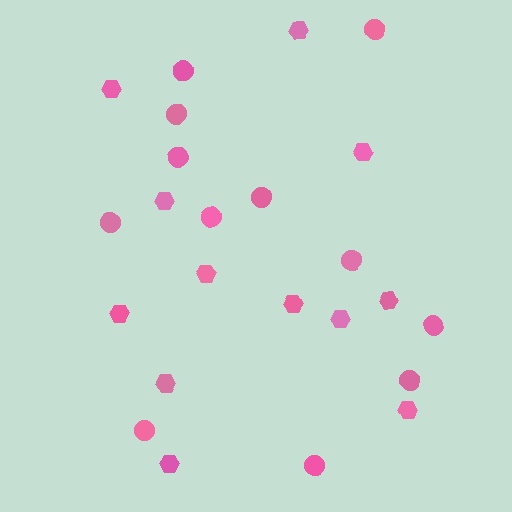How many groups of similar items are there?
There are 2 groups: one group of circles (12) and one group of hexagons (12).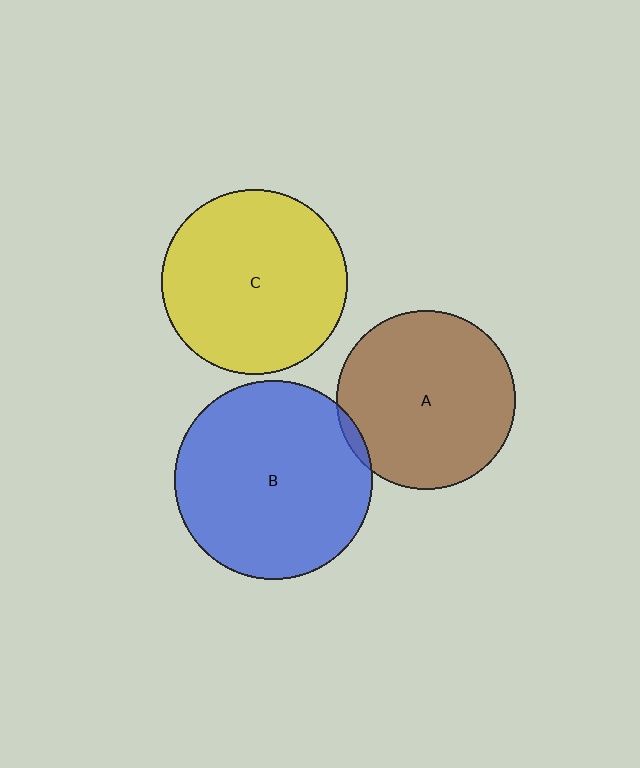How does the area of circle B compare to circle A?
Approximately 1.2 times.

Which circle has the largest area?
Circle B (blue).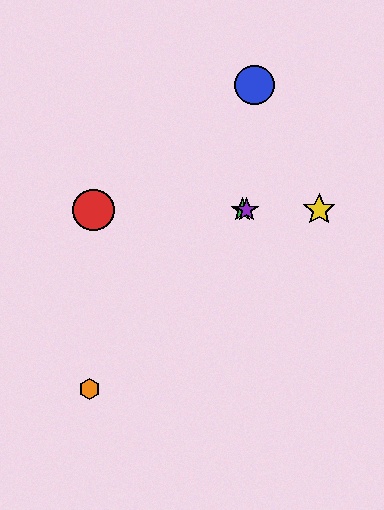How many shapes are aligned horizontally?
4 shapes (the red circle, the green star, the yellow star, the purple star) are aligned horizontally.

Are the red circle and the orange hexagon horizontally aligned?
No, the red circle is at y≈210 and the orange hexagon is at y≈389.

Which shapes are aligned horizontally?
The red circle, the green star, the yellow star, the purple star are aligned horizontally.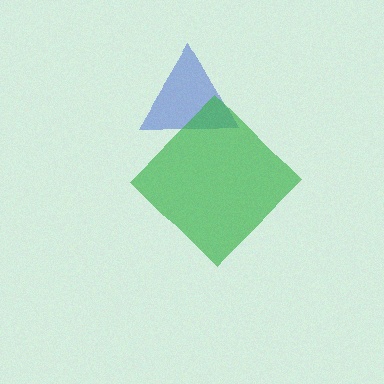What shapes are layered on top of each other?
The layered shapes are: a blue triangle, a green diamond.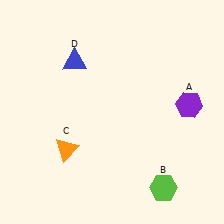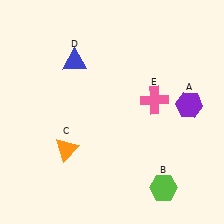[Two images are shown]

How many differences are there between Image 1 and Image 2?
There is 1 difference between the two images.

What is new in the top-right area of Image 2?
A pink cross (E) was added in the top-right area of Image 2.